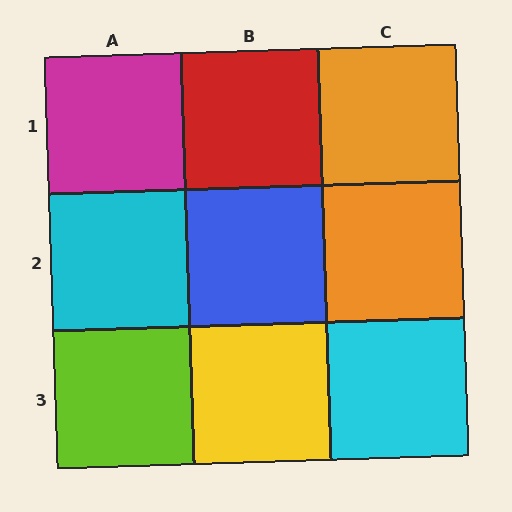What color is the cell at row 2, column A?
Cyan.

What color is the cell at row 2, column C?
Orange.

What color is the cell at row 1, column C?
Orange.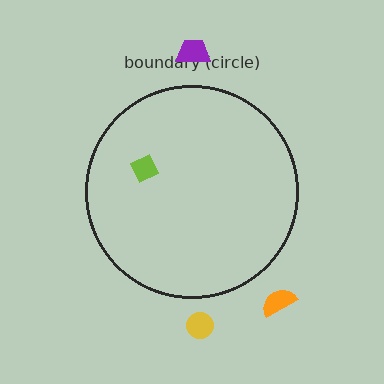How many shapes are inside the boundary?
1 inside, 3 outside.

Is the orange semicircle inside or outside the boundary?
Outside.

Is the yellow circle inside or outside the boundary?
Outside.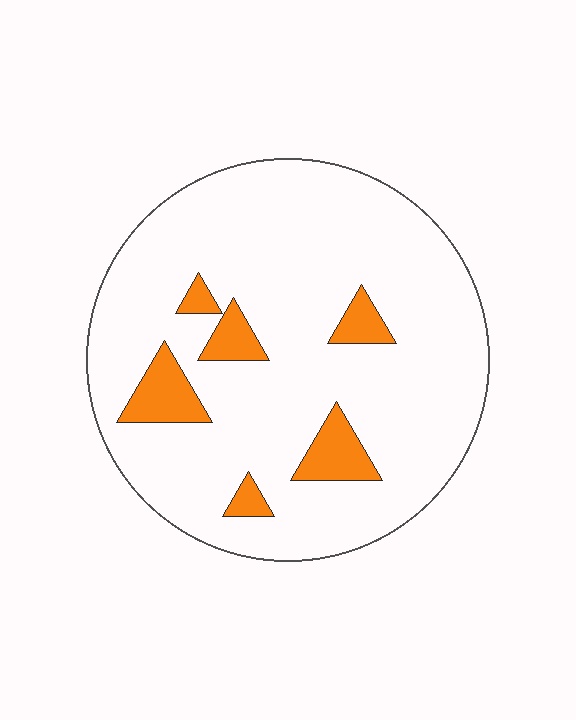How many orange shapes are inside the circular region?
6.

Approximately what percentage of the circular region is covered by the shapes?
Approximately 10%.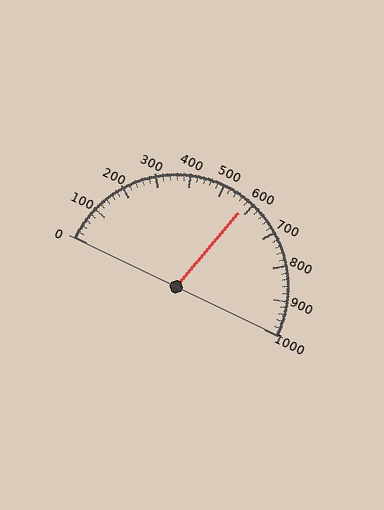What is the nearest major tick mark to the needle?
The nearest major tick mark is 600.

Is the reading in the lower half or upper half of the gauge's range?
The reading is in the upper half of the range (0 to 1000).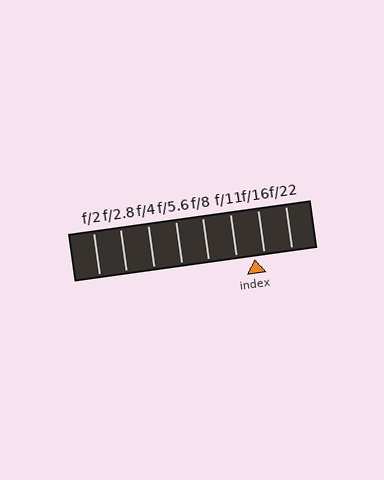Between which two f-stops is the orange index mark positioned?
The index mark is between f/11 and f/16.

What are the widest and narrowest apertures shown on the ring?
The widest aperture shown is f/2 and the narrowest is f/22.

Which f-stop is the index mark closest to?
The index mark is closest to f/16.